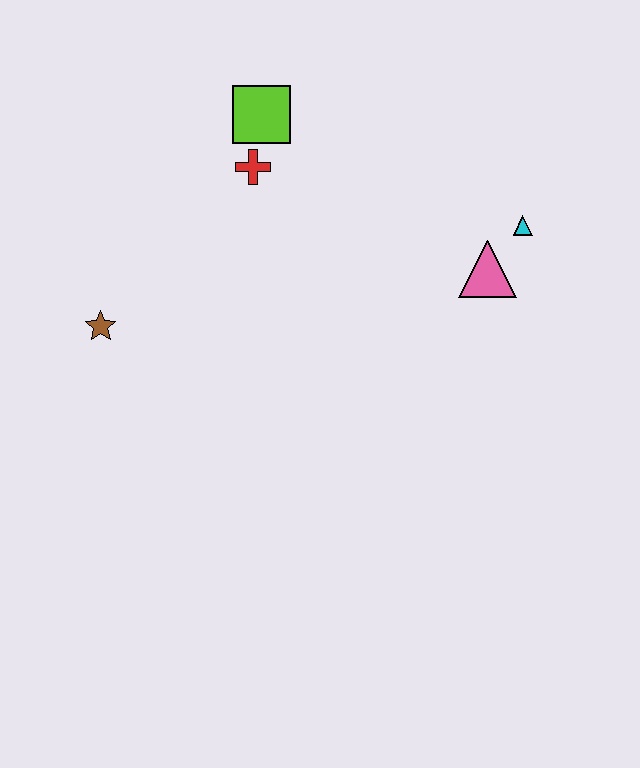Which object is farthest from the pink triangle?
The brown star is farthest from the pink triangle.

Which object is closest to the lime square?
The red cross is closest to the lime square.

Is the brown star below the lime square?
Yes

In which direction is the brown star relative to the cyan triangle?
The brown star is to the left of the cyan triangle.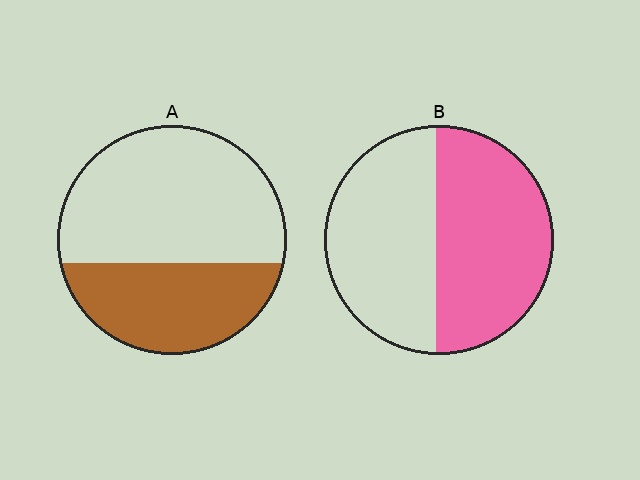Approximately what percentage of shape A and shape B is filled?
A is approximately 35% and B is approximately 50%.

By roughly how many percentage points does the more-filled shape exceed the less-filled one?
By roughly 15 percentage points (B over A).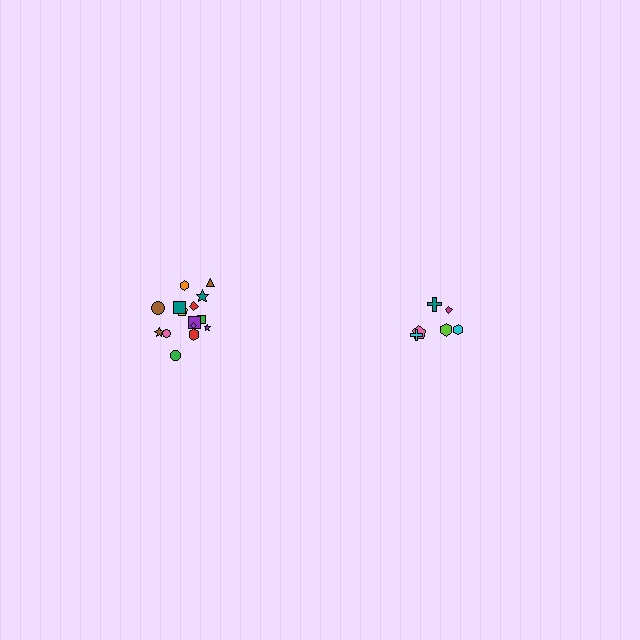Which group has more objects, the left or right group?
The left group.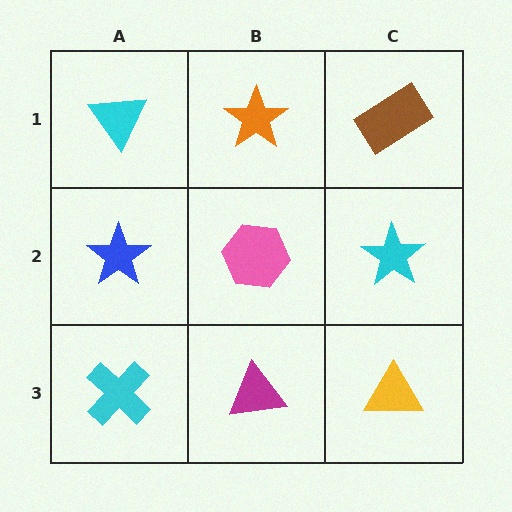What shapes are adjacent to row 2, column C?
A brown rectangle (row 1, column C), a yellow triangle (row 3, column C), a pink hexagon (row 2, column B).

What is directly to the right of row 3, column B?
A yellow triangle.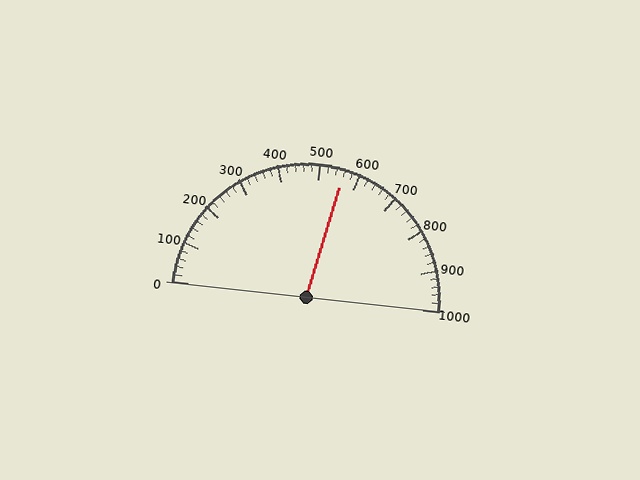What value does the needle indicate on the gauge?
The needle indicates approximately 560.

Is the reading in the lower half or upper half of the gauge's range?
The reading is in the upper half of the range (0 to 1000).